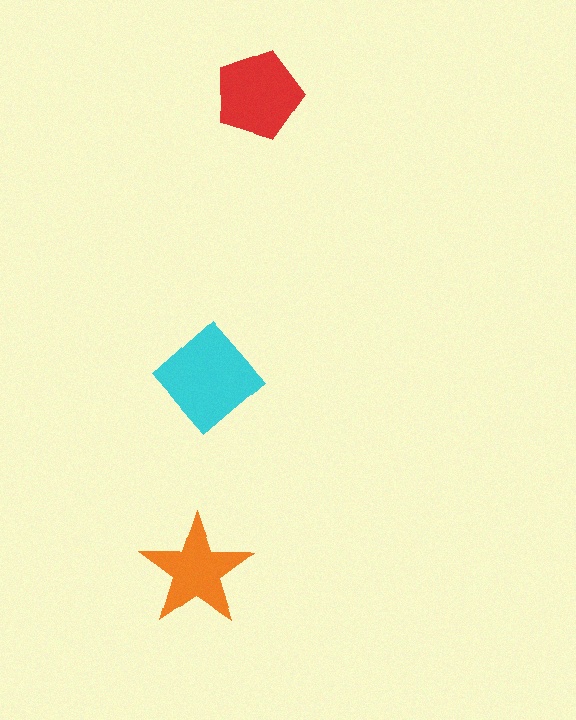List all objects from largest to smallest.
The cyan diamond, the red pentagon, the orange star.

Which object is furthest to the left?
The orange star is leftmost.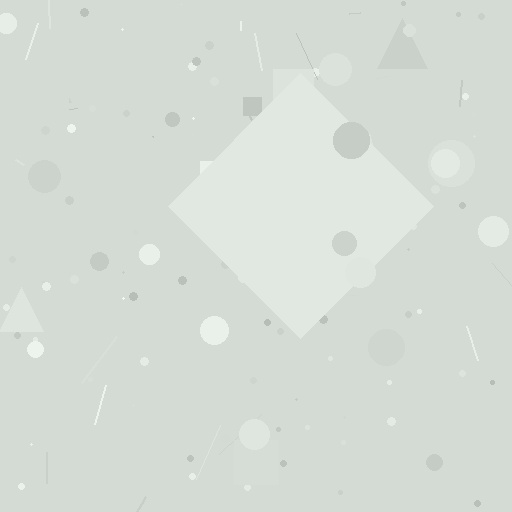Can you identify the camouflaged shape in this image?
The camouflaged shape is a diamond.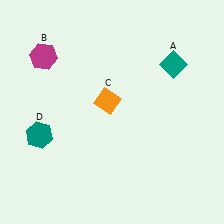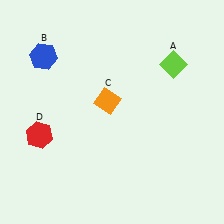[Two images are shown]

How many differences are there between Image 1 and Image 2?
There are 3 differences between the two images.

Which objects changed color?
A changed from teal to lime. B changed from magenta to blue. D changed from teal to red.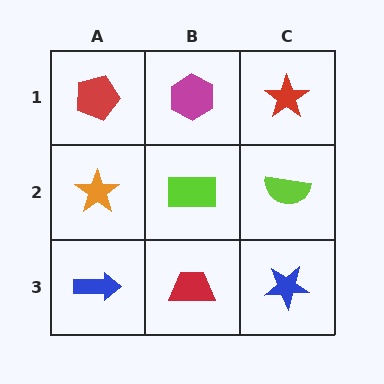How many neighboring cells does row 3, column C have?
2.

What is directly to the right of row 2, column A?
A lime rectangle.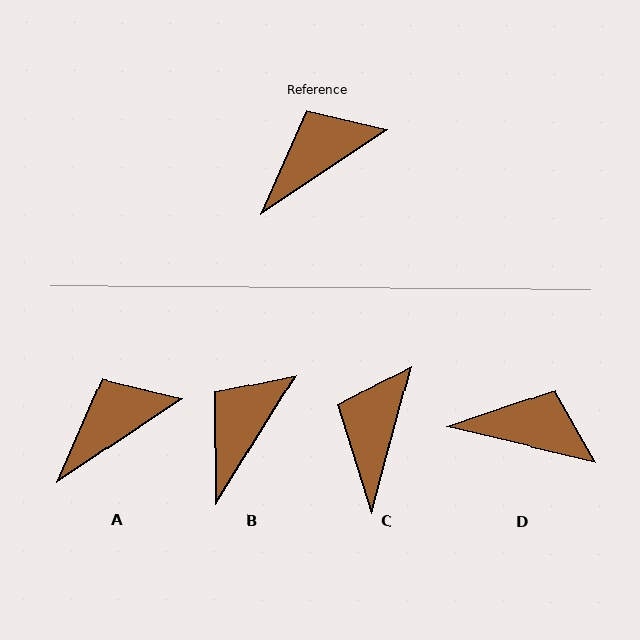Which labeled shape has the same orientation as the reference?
A.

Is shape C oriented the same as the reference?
No, it is off by about 41 degrees.